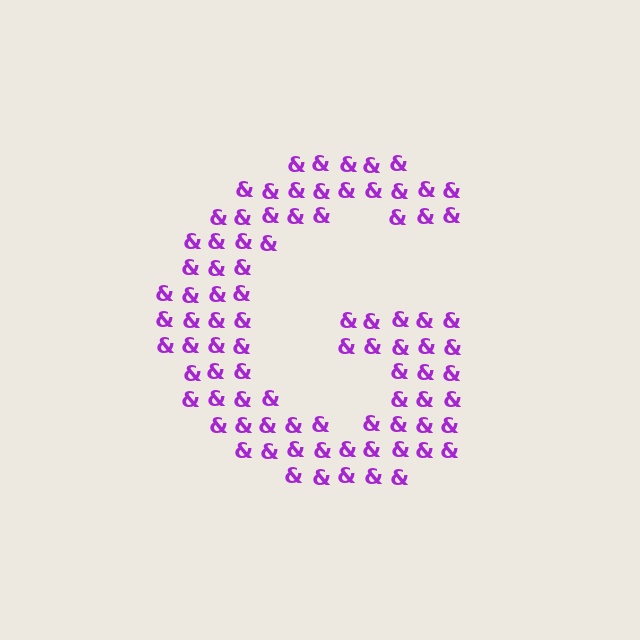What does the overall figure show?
The overall figure shows the letter G.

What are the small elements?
The small elements are ampersands.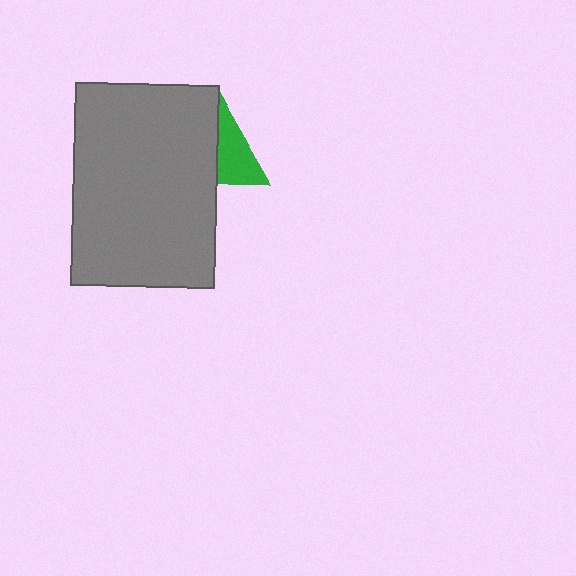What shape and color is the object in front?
The object in front is a gray rectangle.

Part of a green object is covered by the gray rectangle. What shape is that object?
It is a triangle.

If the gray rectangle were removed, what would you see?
You would see the complete green triangle.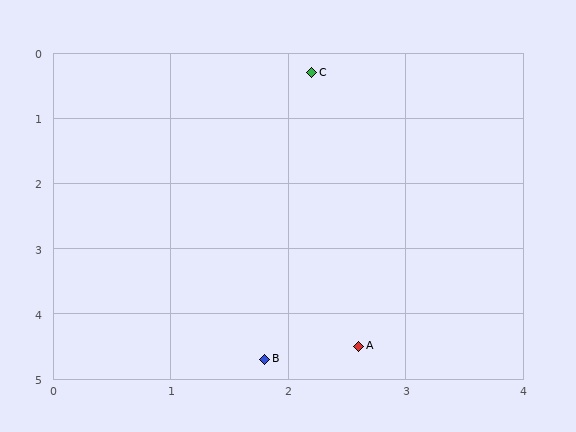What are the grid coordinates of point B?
Point B is at approximately (1.8, 4.7).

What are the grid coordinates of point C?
Point C is at approximately (2.2, 0.3).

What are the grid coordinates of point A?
Point A is at approximately (2.6, 4.5).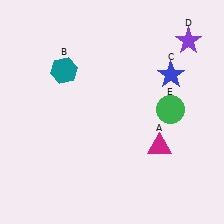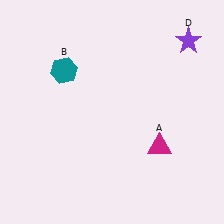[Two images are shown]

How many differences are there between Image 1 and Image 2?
There are 2 differences between the two images.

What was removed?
The green circle (E), the blue star (C) were removed in Image 2.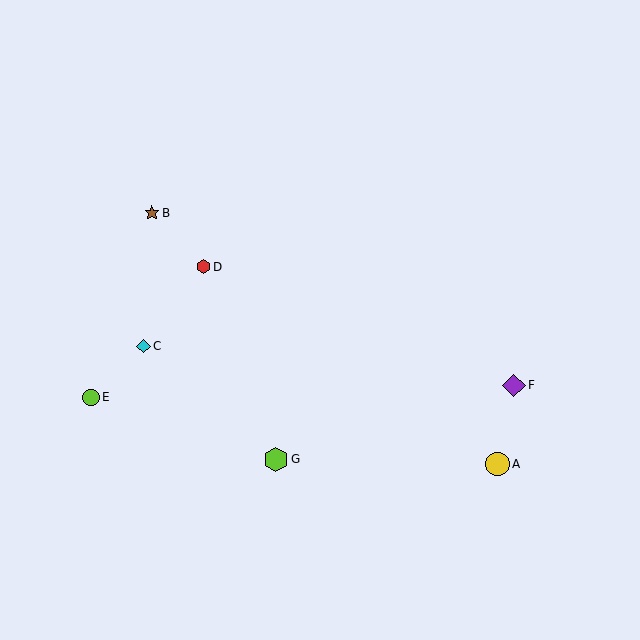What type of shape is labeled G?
Shape G is a lime hexagon.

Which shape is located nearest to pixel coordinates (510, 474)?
The yellow circle (labeled A) at (497, 464) is nearest to that location.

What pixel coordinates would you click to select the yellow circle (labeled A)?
Click at (497, 464) to select the yellow circle A.